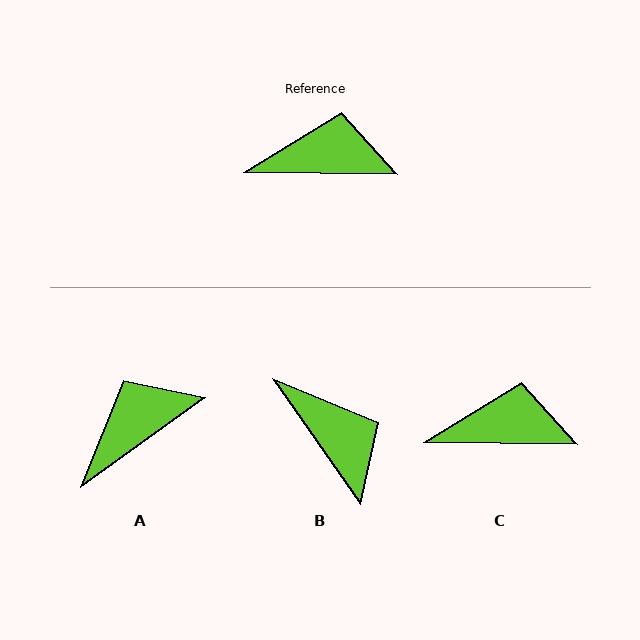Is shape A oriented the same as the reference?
No, it is off by about 36 degrees.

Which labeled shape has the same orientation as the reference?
C.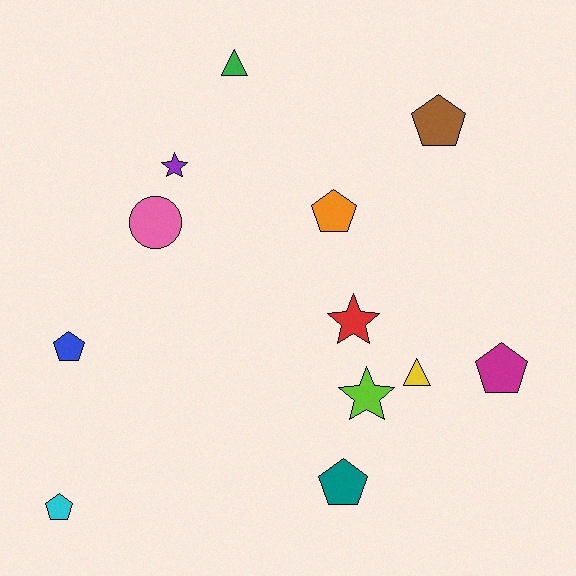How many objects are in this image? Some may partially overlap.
There are 12 objects.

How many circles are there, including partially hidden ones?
There is 1 circle.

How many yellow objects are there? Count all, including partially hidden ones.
There is 1 yellow object.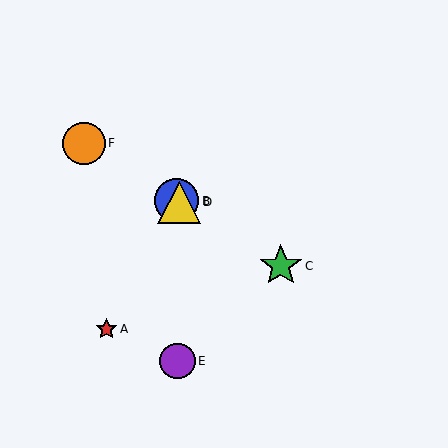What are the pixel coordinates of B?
Object B is at (177, 201).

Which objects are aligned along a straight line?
Objects B, C, D, F are aligned along a straight line.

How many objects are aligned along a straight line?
4 objects (B, C, D, F) are aligned along a straight line.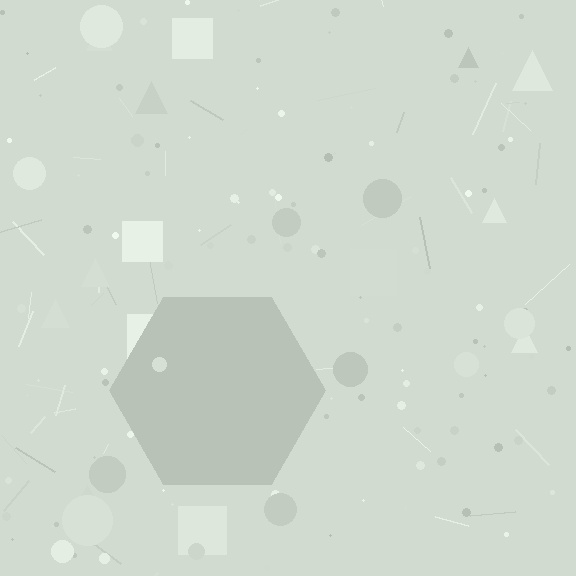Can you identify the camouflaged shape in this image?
The camouflaged shape is a hexagon.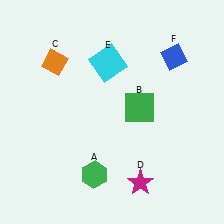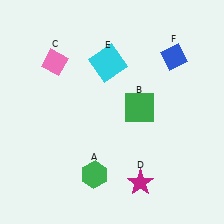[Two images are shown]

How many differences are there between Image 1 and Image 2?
There is 1 difference between the two images.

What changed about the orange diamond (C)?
In Image 1, C is orange. In Image 2, it changed to pink.